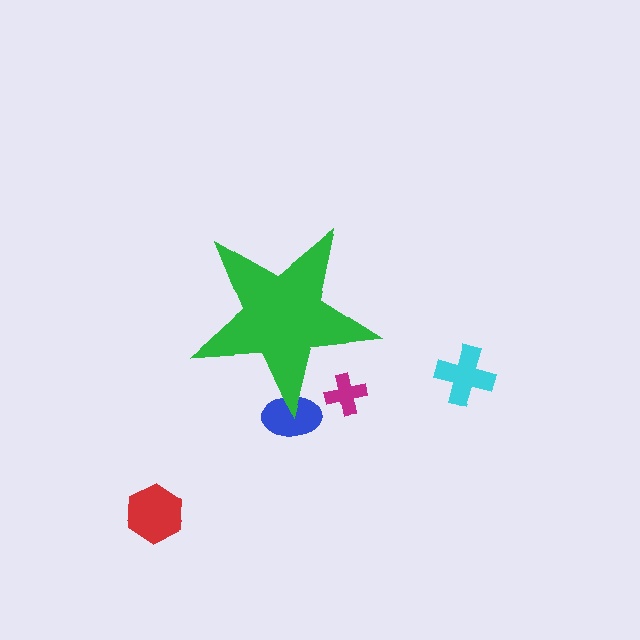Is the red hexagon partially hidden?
No, the red hexagon is fully visible.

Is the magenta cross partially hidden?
Yes, the magenta cross is partially hidden behind the green star.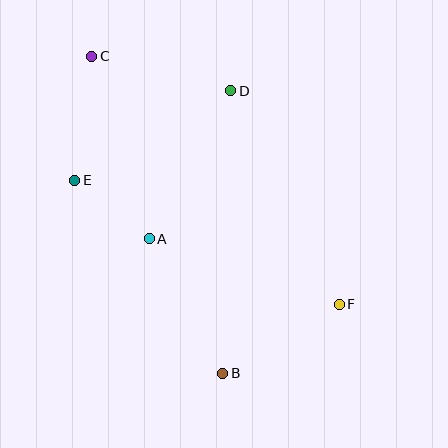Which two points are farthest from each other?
Points C and F are farthest from each other.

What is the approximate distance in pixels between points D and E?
The distance between D and E is approximately 180 pixels.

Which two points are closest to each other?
Points A and E are closest to each other.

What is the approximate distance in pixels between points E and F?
The distance between E and F is approximately 292 pixels.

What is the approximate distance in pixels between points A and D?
The distance between A and D is approximately 169 pixels.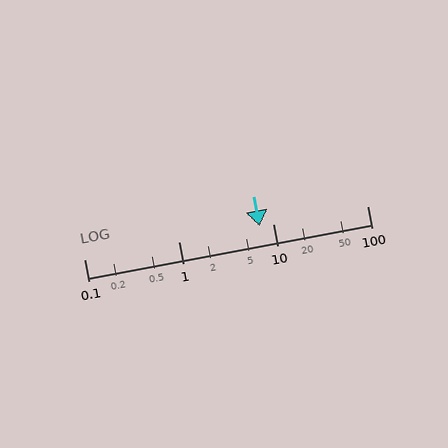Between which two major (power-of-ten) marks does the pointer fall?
The pointer is between 1 and 10.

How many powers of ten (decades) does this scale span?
The scale spans 3 decades, from 0.1 to 100.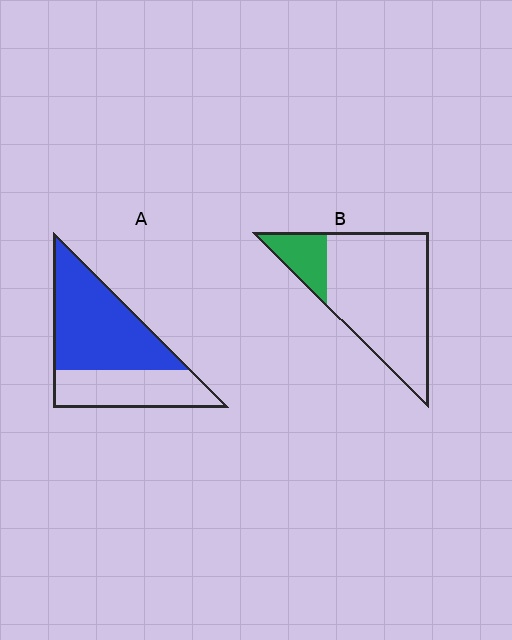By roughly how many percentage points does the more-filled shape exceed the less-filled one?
By roughly 45 percentage points (A over B).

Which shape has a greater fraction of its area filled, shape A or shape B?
Shape A.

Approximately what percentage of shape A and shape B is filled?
A is approximately 60% and B is approximately 20%.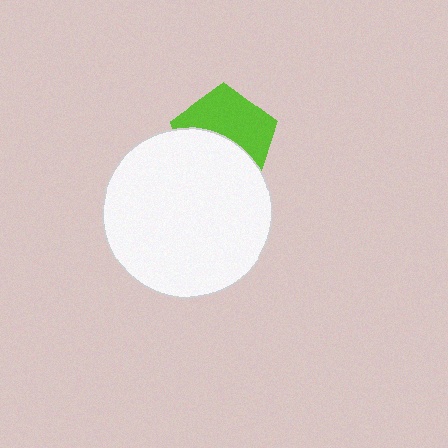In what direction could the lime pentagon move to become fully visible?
The lime pentagon could move up. That would shift it out from behind the white circle entirely.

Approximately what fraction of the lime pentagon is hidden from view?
Roughly 48% of the lime pentagon is hidden behind the white circle.